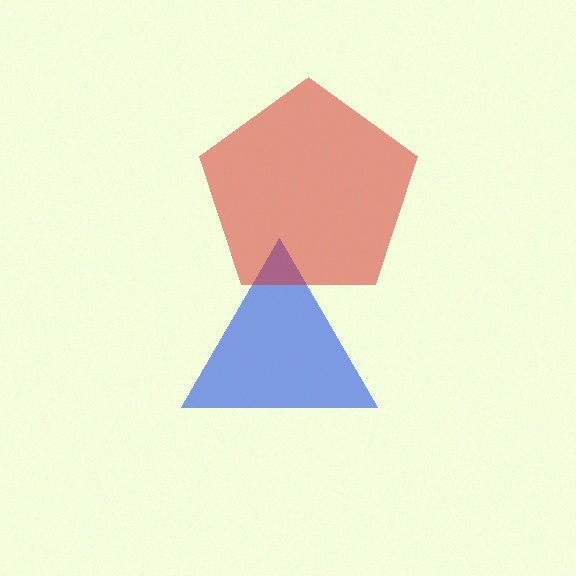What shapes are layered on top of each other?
The layered shapes are: a blue triangle, a red pentagon.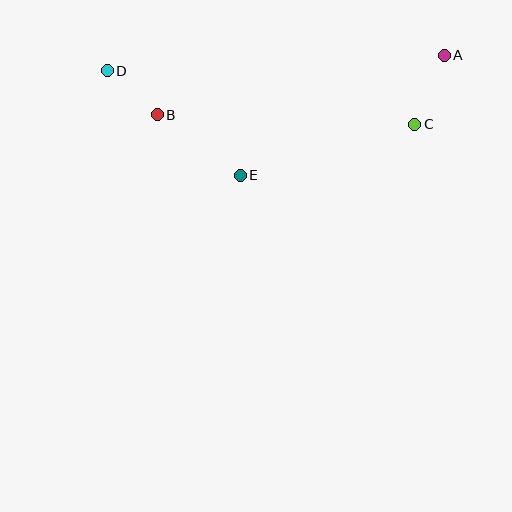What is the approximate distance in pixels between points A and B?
The distance between A and B is approximately 293 pixels.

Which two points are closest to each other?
Points B and D are closest to each other.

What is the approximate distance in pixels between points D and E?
The distance between D and E is approximately 169 pixels.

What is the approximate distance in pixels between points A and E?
The distance between A and E is approximately 236 pixels.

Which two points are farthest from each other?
Points A and D are farthest from each other.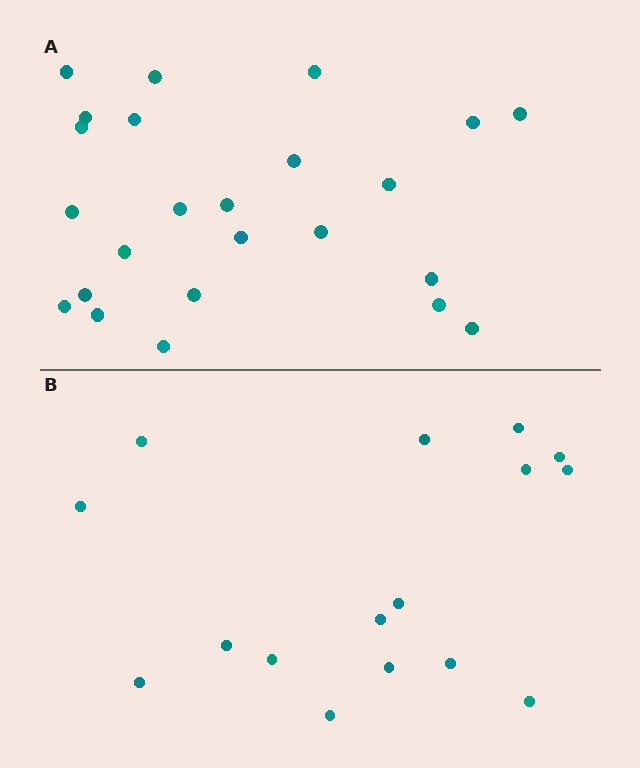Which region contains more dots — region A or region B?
Region A (the top region) has more dots.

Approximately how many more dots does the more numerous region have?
Region A has roughly 8 or so more dots than region B.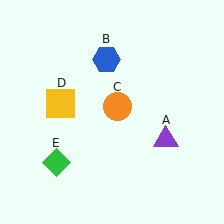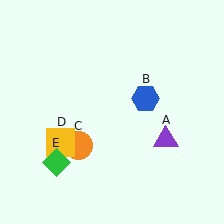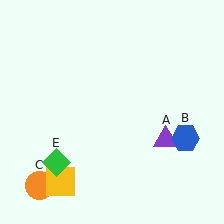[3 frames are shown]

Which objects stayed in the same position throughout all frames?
Purple triangle (object A) and green diamond (object E) remained stationary.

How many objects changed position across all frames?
3 objects changed position: blue hexagon (object B), orange circle (object C), yellow square (object D).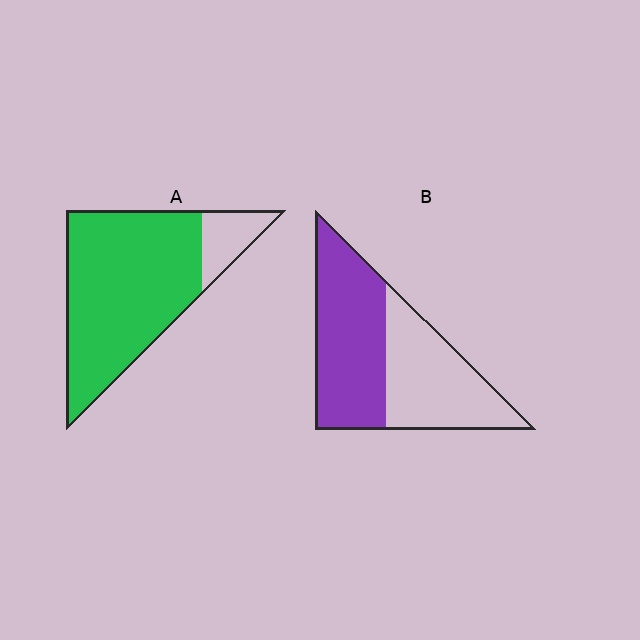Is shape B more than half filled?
Roughly half.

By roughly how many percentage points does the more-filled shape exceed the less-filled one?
By roughly 30 percentage points (A over B).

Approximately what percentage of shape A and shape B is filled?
A is approximately 85% and B is approximately 55%.